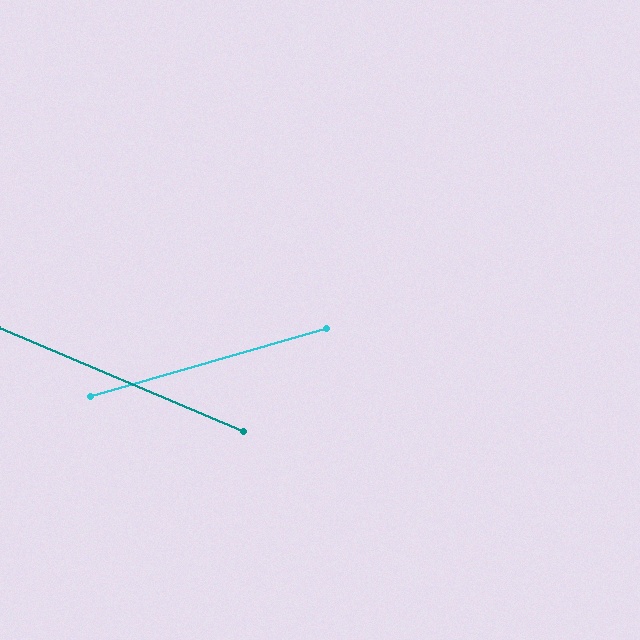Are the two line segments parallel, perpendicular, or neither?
Neither parallel nor perpendicular — they differ by about 39°.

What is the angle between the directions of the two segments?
Approximately 39 degrees.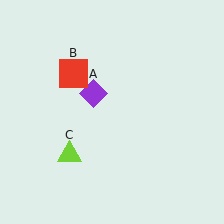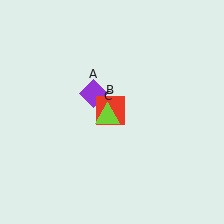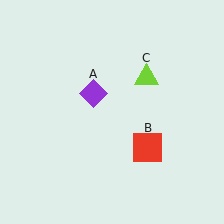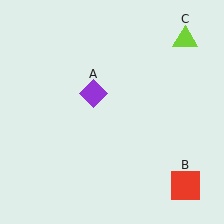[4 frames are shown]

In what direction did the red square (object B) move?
The red square (object B) moved down and to the right.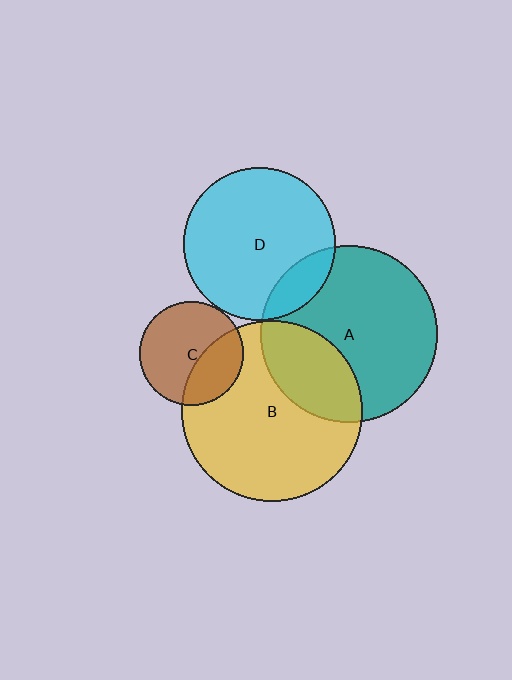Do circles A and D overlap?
Yes.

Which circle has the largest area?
Circle B (yellow).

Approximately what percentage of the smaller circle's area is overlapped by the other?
Approximately 15%.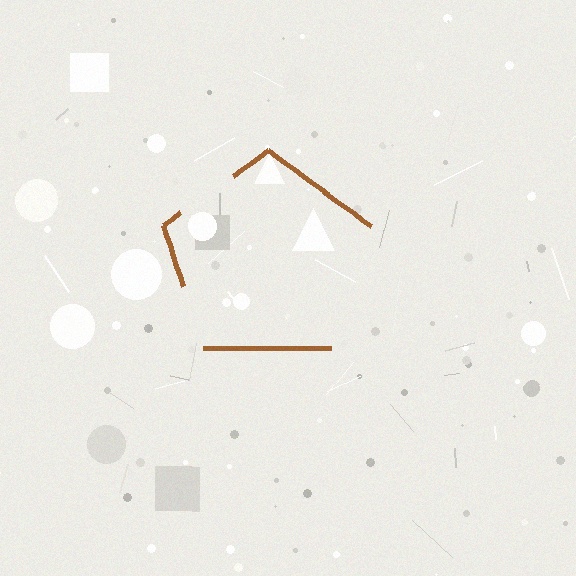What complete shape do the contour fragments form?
The contour fragments form a pentagon.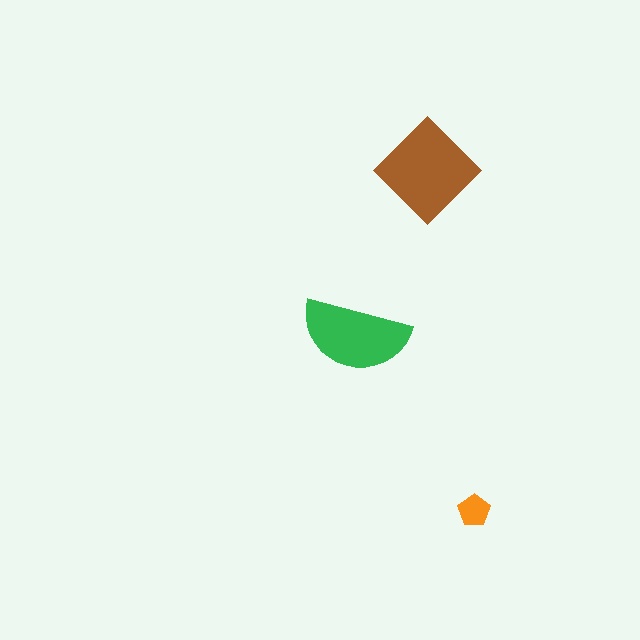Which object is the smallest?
The orange pentagon.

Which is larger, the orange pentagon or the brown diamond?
The brown diamond.